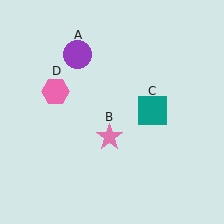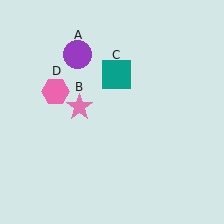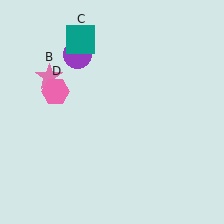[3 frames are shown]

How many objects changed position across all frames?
2 objects changed position: pink star (object B), teal square (object C).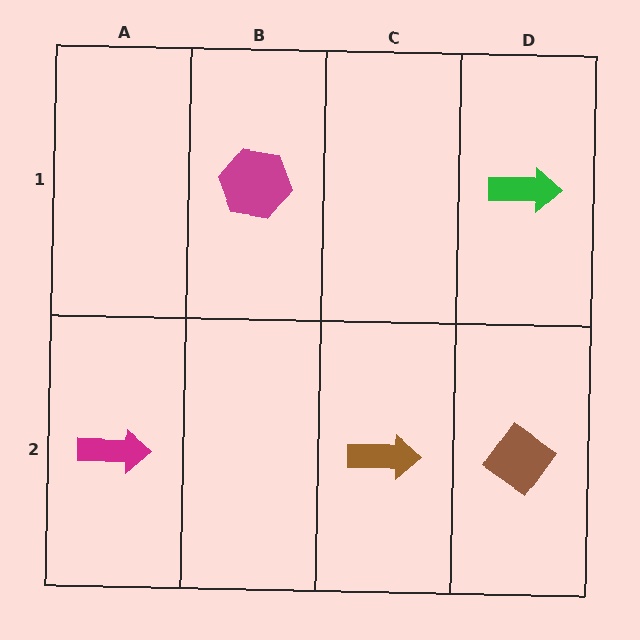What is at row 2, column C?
A brown arrow.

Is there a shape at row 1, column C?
No, that cell is empty.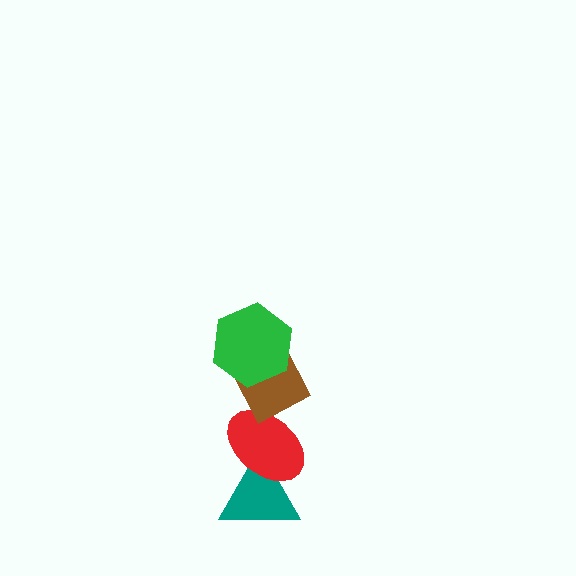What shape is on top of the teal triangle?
The red ellipse is on top of the teal triangle.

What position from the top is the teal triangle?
The teal triangle is 4th from the top.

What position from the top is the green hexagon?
The green hexagon is 1st from the top.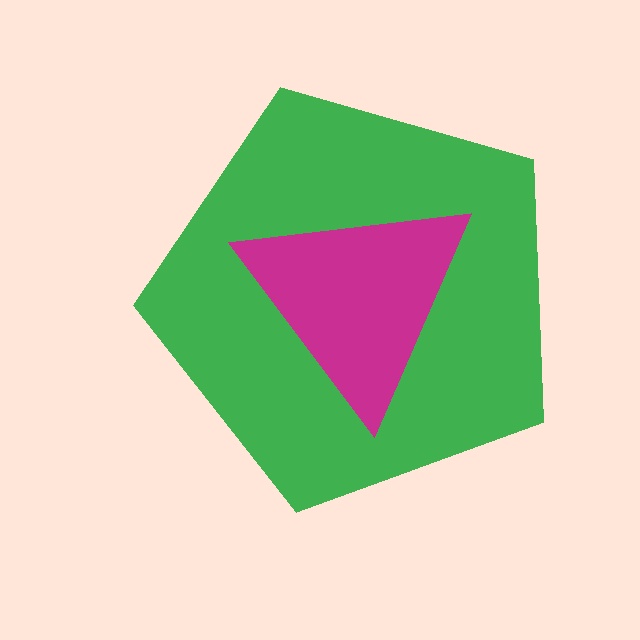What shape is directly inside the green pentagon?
The magenta triangle.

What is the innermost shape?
The magenta triangle.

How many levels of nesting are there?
2.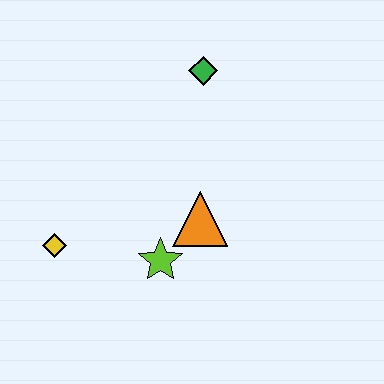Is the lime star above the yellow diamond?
No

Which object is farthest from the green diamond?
The yellow diamond is farthest from the green diamond.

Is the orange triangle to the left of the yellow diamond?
No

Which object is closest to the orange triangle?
The lime star is closest to the orange triangle.